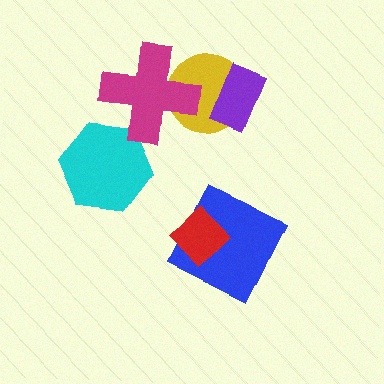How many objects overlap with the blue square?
1 object overlaps with the blue square.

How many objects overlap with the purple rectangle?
1 object overlaps with the purple rectangle.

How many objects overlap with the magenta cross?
2 objects overlap with the magenta cross.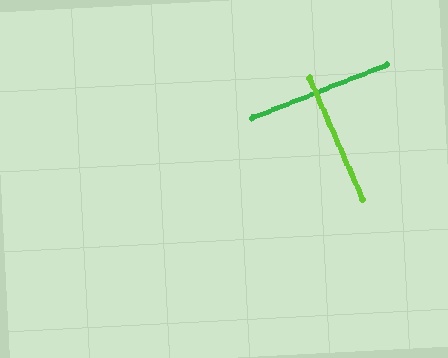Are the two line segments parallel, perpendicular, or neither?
Perpendicular — they meet at approximately 88°.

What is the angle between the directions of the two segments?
Approximately 88 degrees.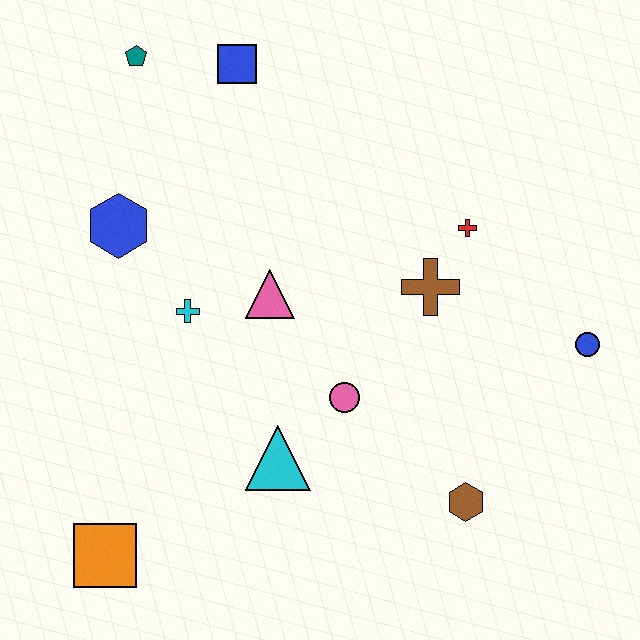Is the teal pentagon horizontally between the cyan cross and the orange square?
Yes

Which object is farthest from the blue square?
The orange square is farthest from the blue square.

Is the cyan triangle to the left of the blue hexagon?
No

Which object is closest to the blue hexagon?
The cyan cross is closest to the blue hexagon.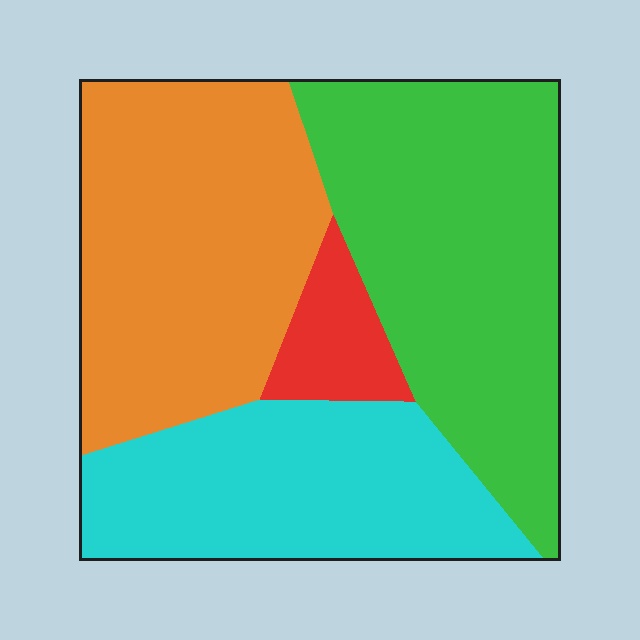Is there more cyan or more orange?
Orange.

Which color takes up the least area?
Red, at roughly 5%.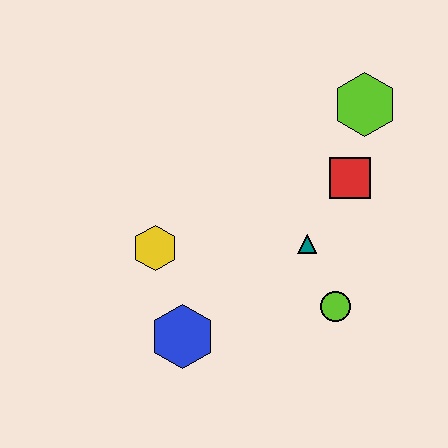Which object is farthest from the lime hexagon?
The blue hexagon is farthest from the lime hexagon.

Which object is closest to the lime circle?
The teal triangle is closest to the lime circle.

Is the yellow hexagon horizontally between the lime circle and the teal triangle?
No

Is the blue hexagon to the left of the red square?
Yes